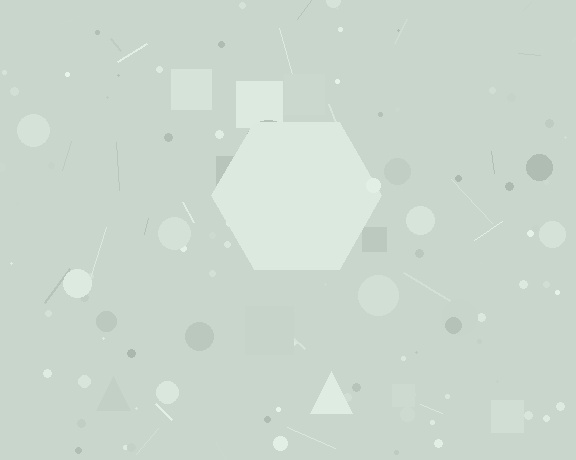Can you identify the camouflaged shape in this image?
The camouflaged shape is a hexagon.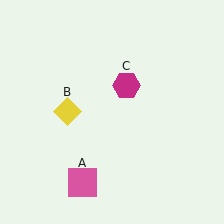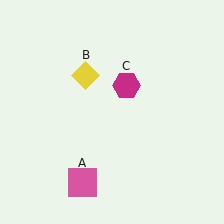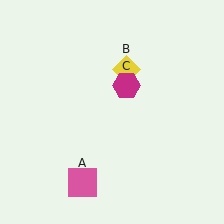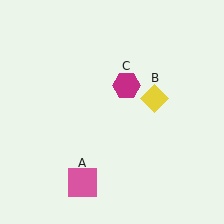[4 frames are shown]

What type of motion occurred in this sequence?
The yellow diamond (object B) rotated clockwise around the center of the scene.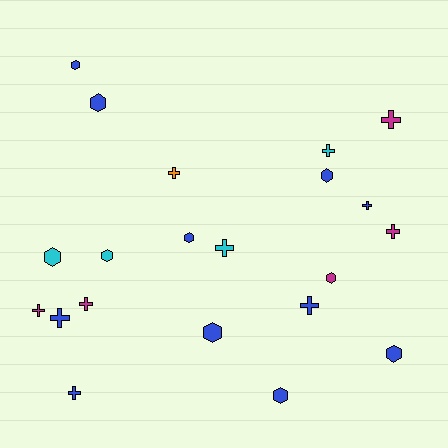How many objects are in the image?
There are 21 objects.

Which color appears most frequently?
Blue, with 11 objects.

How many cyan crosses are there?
There are 2 cyan crosses.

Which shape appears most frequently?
Cross, with 11 objects.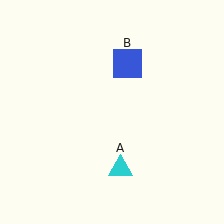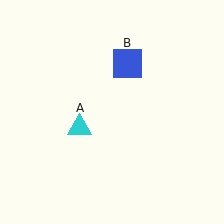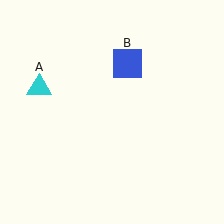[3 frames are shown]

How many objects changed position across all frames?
1 object changed position: cyan triangle (object A).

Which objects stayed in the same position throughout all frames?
Blue square (object B) remained stationary.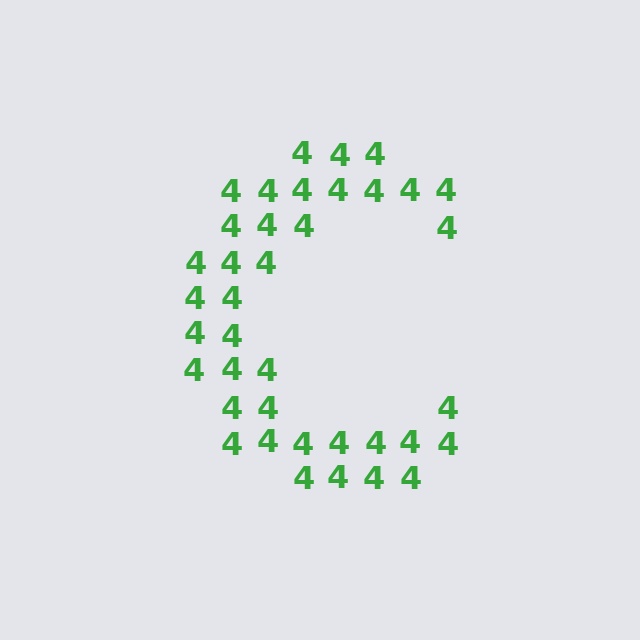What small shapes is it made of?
It is made of small digit 4's.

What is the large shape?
The large shape is the letter C.